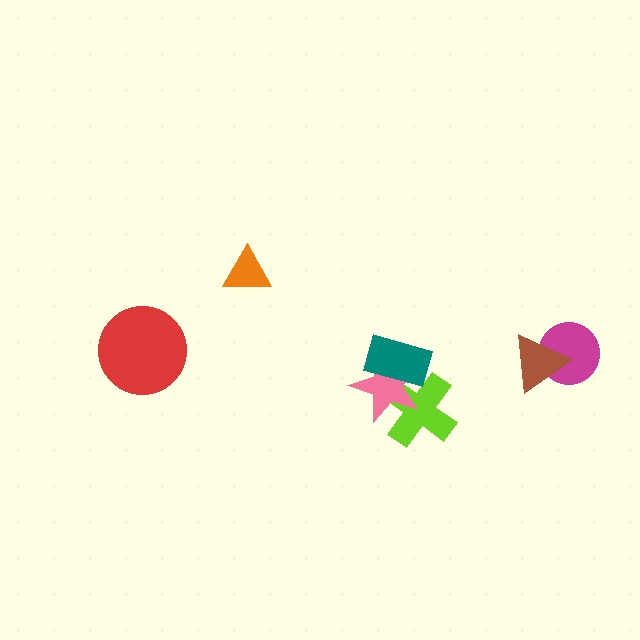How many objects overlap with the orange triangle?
0 objects overlap with the orange triangle.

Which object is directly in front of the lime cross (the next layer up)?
The pink star is directly in front of the lime cross.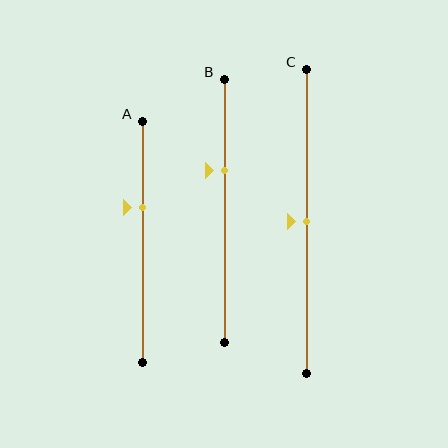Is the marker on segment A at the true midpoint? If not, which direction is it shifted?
No, the marker on segment A is shifted upward by about 14% of the segment length.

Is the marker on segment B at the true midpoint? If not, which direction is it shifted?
No, the marker on segment B is shifted upward by about 15% of the segment length.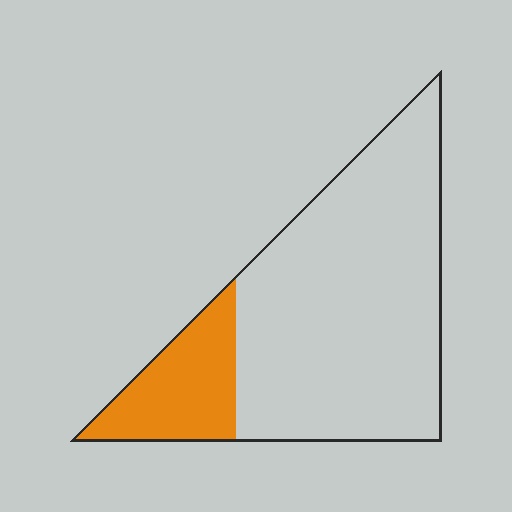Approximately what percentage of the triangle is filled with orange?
Approximately 20%.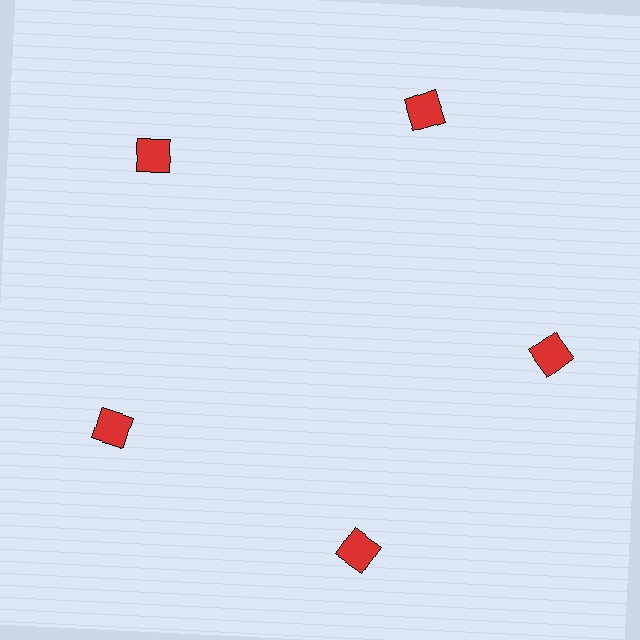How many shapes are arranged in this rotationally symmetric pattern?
There are 5 shapes, arranged in 5 groups of 1.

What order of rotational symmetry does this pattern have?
This pattern has 5-fold rotational symmetry.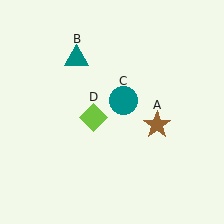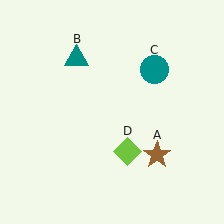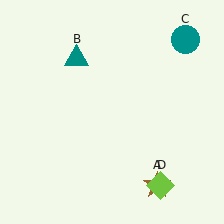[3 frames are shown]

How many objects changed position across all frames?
3 objects changed position: brown star (object A), teal circle (object C), lime diamond (object D).